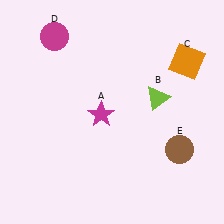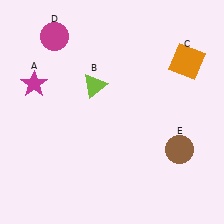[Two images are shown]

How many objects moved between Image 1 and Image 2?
2 objects moved between the two images.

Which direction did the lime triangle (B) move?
The lime triangle (B) moved left.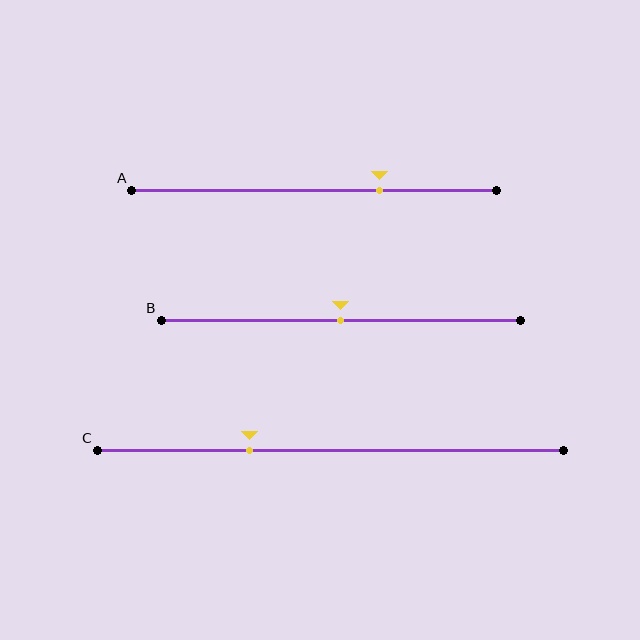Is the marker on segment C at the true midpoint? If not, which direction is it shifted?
No, the marker on segment C is shifted to the left by about 17% of the segment length.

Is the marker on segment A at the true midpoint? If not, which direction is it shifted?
No, the marker on segment A is shifted to the right by about 18% of the segment length.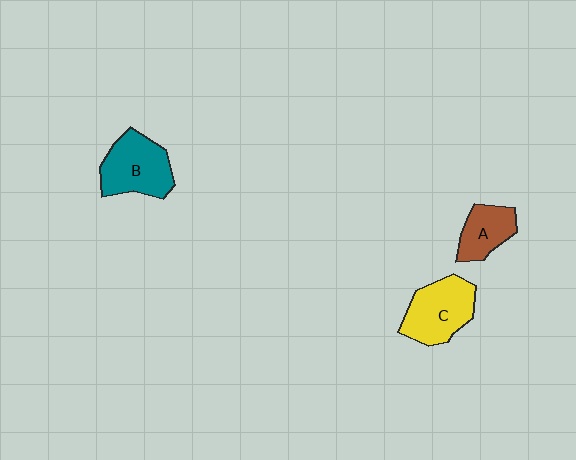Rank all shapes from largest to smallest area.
From largest to smallest: B (teal), C (yellow), A (brown).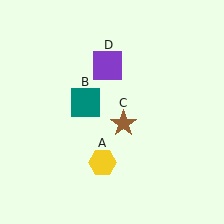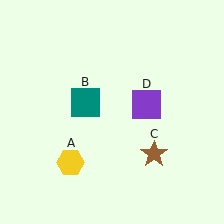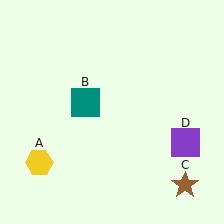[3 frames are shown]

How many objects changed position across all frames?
3 objects changed position: yellow hexagon (object A), brown star (object C), purple square (object D).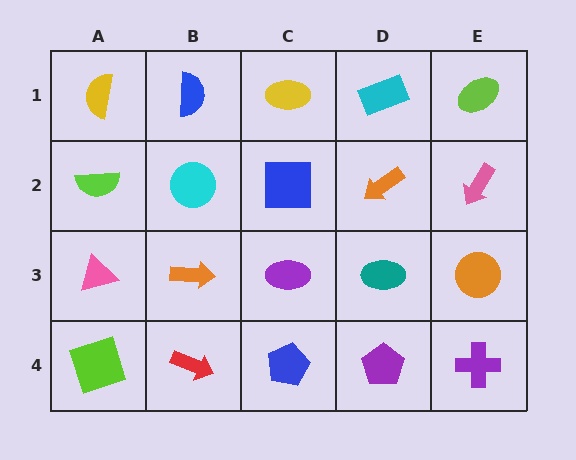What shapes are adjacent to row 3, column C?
A blue square (row 2, column C), a blue pentagon (row 4, column C), an orange arrow (row 3, column B), a teal ellipse (row 3, column D).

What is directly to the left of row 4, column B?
A lime square.